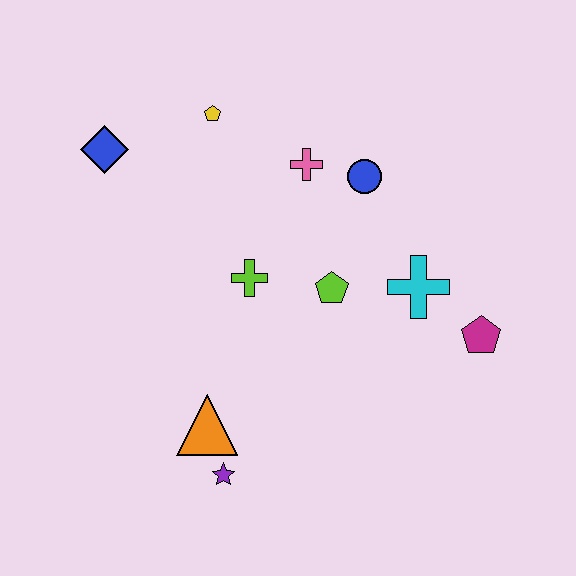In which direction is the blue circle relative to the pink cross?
The blue circle is to the right of the pink cross.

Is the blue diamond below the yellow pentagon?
Yes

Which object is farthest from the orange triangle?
The yellow pentagon is farthest from the orange triangle.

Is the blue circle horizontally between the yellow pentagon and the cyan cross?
Yes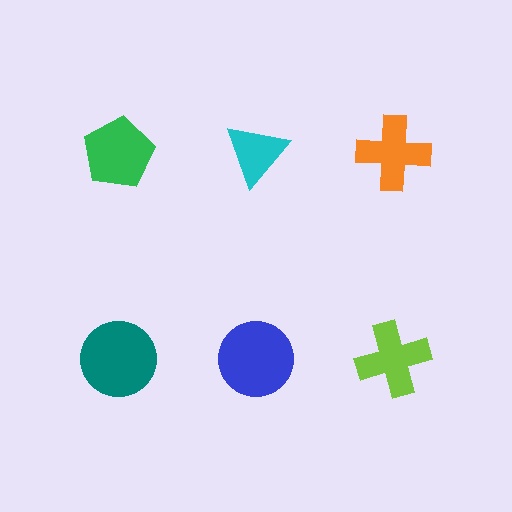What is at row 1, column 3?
An orange cross.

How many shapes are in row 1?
3 shapes.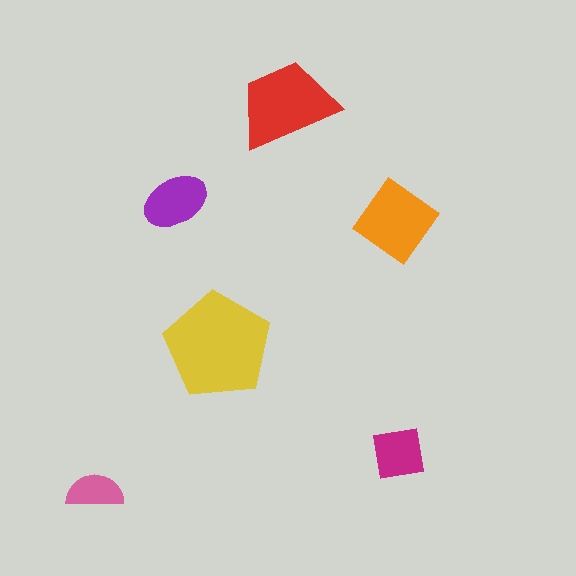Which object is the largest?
The yellow pentagon.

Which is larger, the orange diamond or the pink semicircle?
The orange diamond.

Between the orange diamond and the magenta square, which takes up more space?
The orange diamond.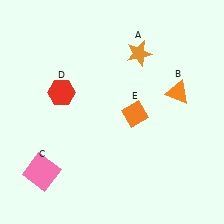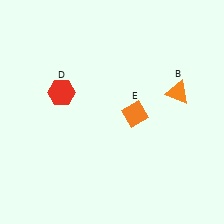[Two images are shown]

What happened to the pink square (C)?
The pink square (C) was removed in Image 2. It was in the bottom-left area of Image 1.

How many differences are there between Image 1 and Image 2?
There are 2 differences between the two images.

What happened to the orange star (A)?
The orange star (A) was removed in Image 2. It was in the top-right area of Image 1.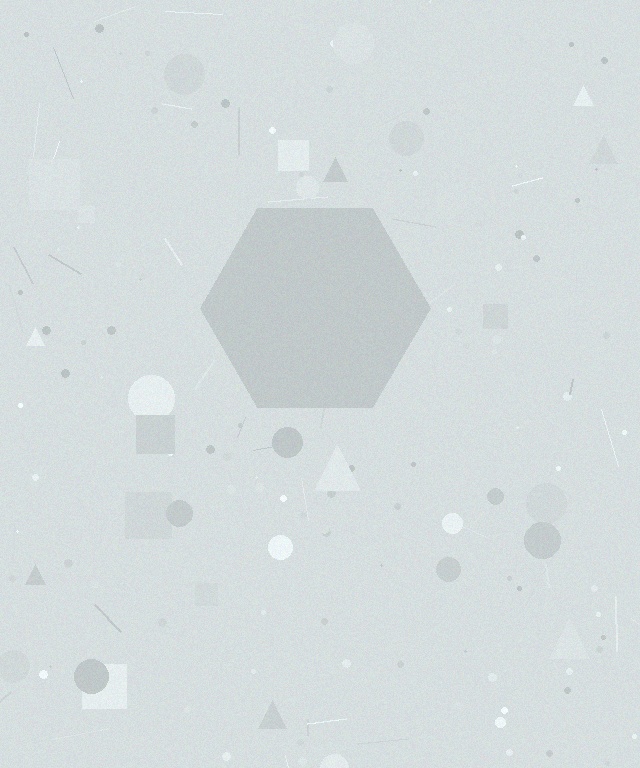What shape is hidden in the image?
A hexagon is hidden in the image.